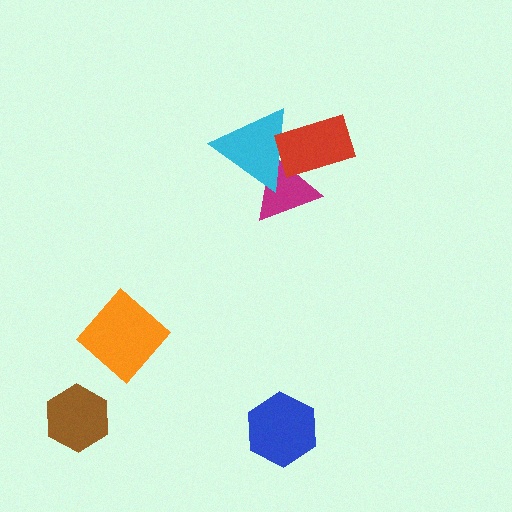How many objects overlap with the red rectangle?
2 objects overlap with the red rectangle.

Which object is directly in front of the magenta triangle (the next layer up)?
The cyan triangle is directly in front of the magenta triangle.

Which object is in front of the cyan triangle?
The red rectangle is in front of the cyan triangle.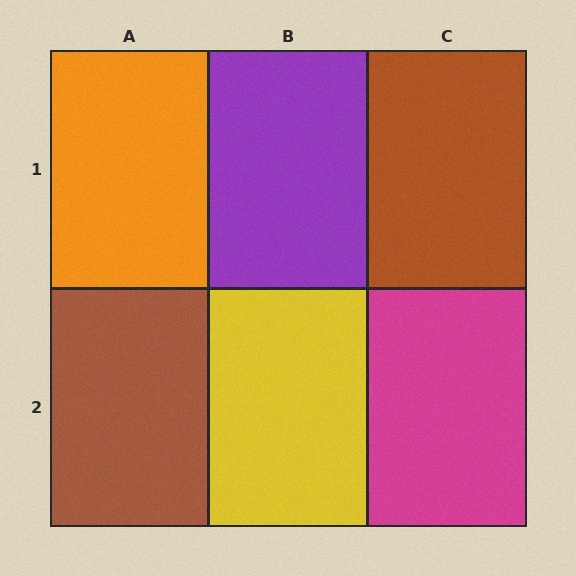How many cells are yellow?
1 cell is yellow.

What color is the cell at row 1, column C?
Brown.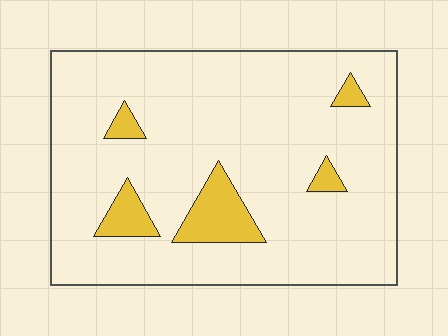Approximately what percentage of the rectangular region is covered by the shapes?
Approximately 10%.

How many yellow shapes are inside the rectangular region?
5.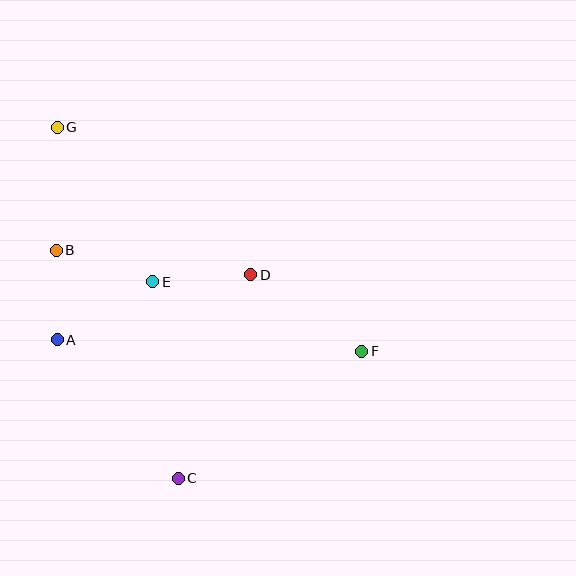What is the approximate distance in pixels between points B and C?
The distance between B and C is approximately 258 pixels.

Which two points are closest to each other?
Points A and B are closest to each other.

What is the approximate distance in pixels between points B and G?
The distance between B and G is approximately 123 pixels.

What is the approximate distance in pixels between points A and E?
The distance between A and E is approximately 112 pixels.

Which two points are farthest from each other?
Points F and G are farthest from each other.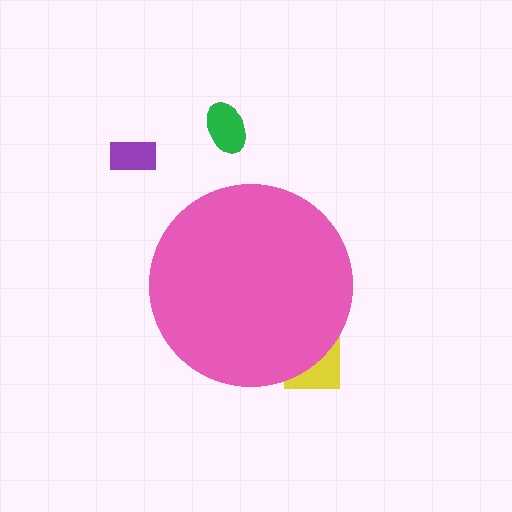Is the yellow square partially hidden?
Yes, the yellow square is partially hidden behind the pink circle.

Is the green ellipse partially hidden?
No, the green ellipse is fully visible.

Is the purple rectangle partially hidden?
No, the purple rectangle is fully visible.